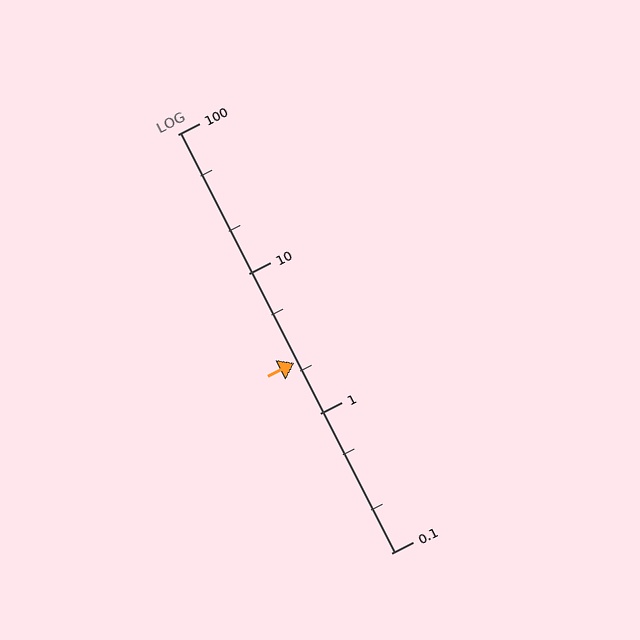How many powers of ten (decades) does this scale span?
The scale spans 3 decades, from 0.1 to 100.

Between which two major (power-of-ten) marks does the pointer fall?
The pointer is between 1 and 10.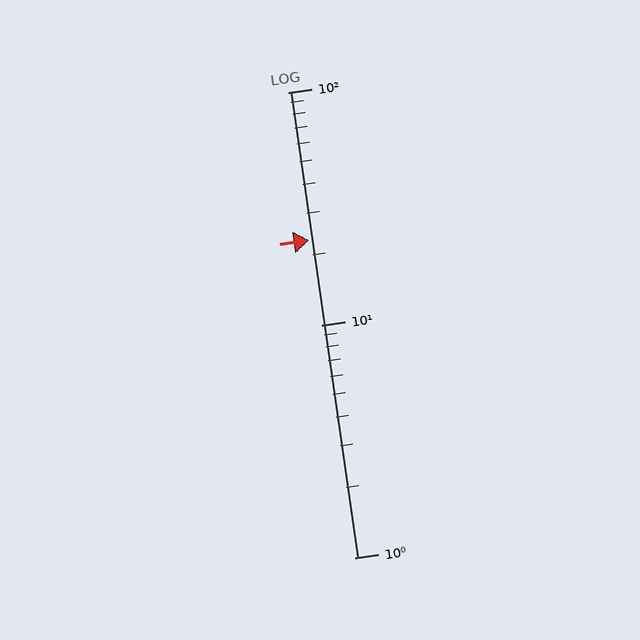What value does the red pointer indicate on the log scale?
The pointer indicates approximately 23.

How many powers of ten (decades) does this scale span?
The scale spans 2 decades, from 1 to 100.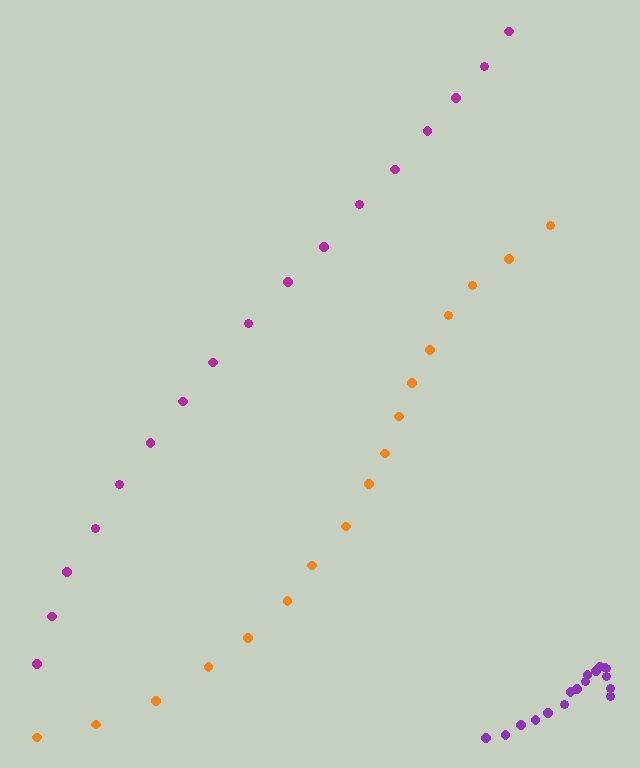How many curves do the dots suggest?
There are 3 distinct paths.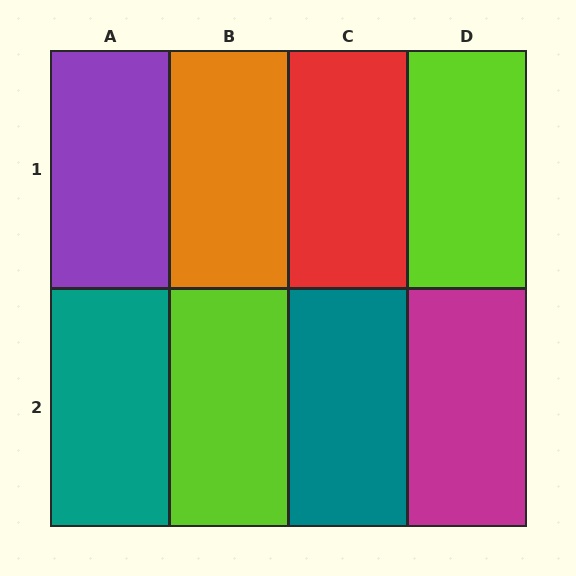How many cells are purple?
1 cell is purple.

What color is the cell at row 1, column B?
Orange.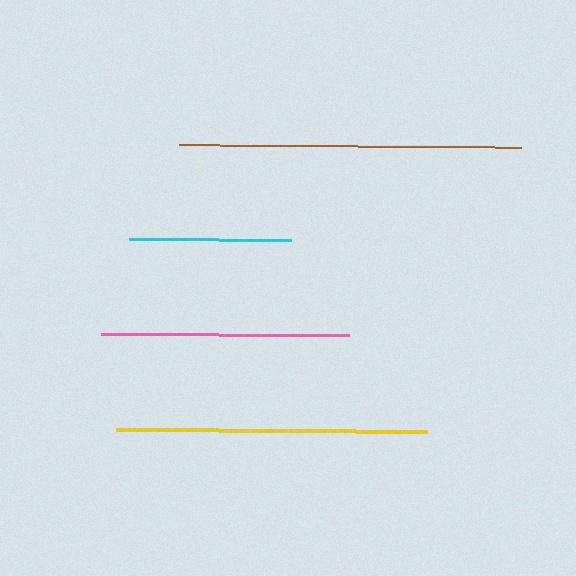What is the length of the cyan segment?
The cyan segment is approximately 162 pixels long.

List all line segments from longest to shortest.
From longest to shortest: brown, yellow, pink, cyan.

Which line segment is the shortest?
The cyan line is the shortest at approximately 162 pixels.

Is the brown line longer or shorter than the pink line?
The brown line is longer than the pink line.